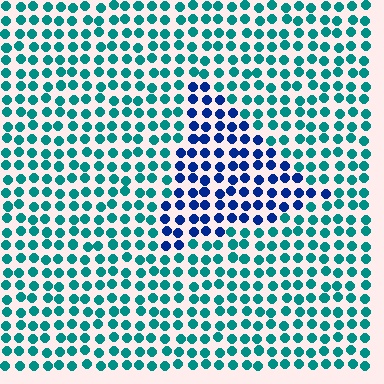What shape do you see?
I see a triangle.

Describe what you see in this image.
The image is filled with small teal elements in a uniform arrangement. A triangle-shaped region is visible where the elements are tinted to a slightly different hue, forming a subtle color boundary.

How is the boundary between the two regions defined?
The boundary is defined purely by a slight shift in hue (about 48 degrees). Spacing, size, and orientation are identical on both sides.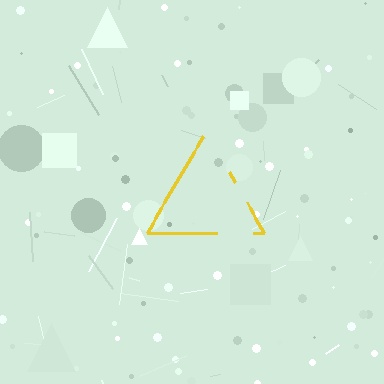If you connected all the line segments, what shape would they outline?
They would outline a triangle.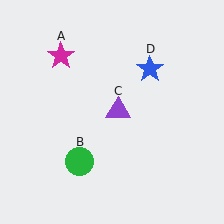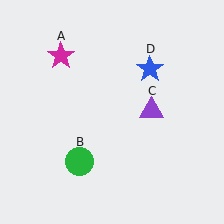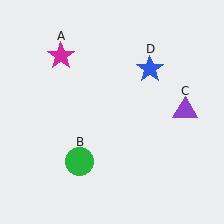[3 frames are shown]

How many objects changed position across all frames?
1 object changed position: purple triangle (object C).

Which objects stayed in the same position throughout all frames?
Magenta star (object A) and green circle (object B) and blue star (object D) remained stationary.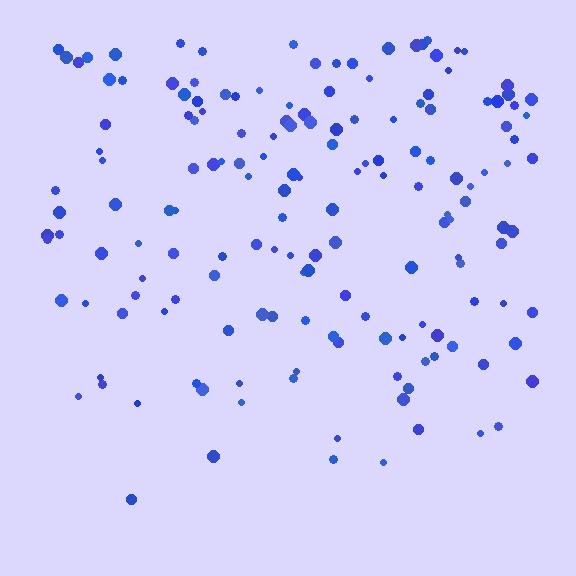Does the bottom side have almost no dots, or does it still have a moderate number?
Still a moderate number, just noticeably fewer than the top.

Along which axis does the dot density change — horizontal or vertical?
Vertical.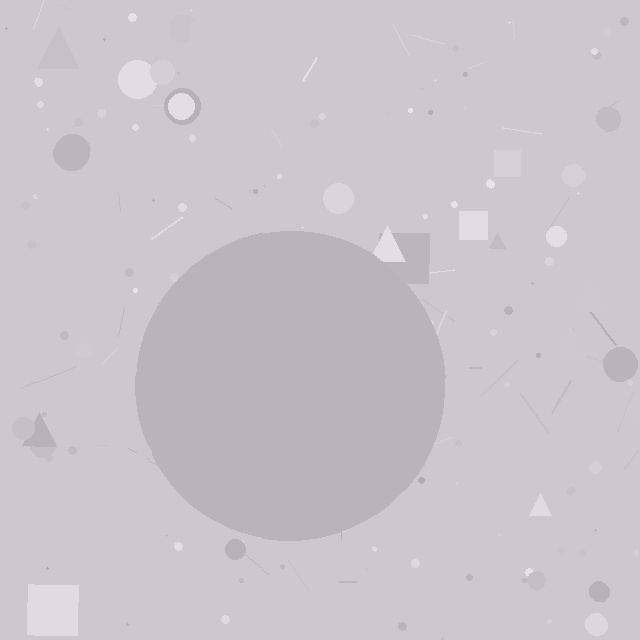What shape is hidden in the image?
A circle is hidden in the image.